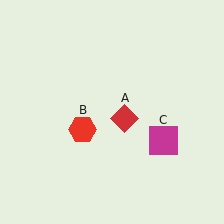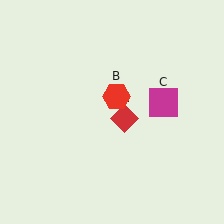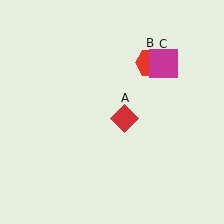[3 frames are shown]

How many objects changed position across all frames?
2 objects changed position: red hexagon (object B), magenta square (object C).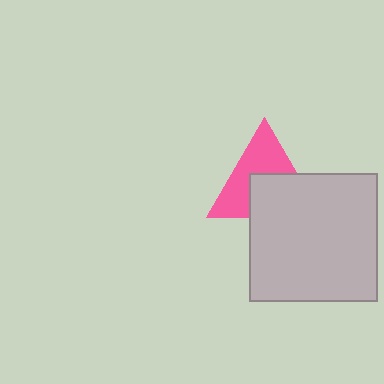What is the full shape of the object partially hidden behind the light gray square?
The partially hidden object is a pink triangle.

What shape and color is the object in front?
The object in front is a light gray square.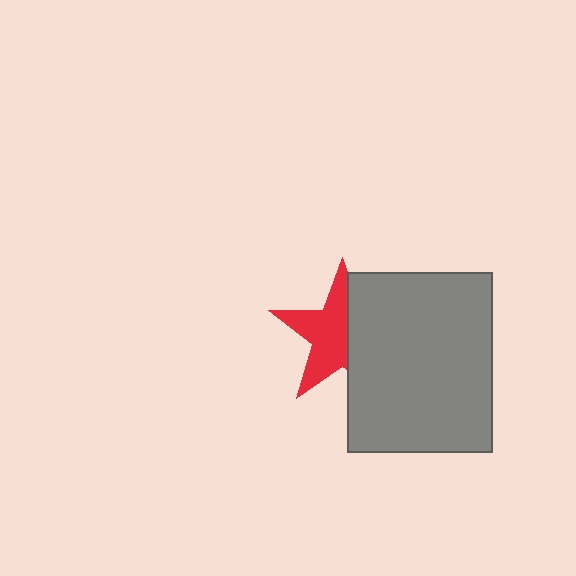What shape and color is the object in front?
The object in front is a gray rectangle.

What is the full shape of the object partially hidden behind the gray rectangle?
The partially hidden object is a red star.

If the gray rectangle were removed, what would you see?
You would see the complete red star.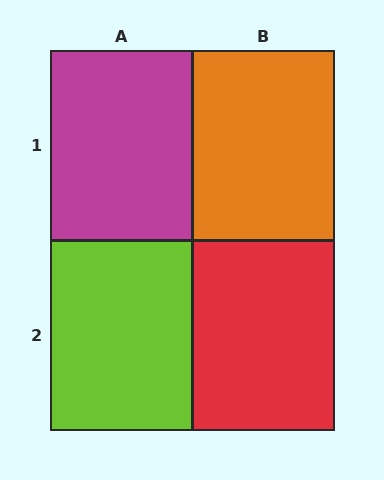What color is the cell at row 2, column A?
Lime.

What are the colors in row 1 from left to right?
Magenta, orange.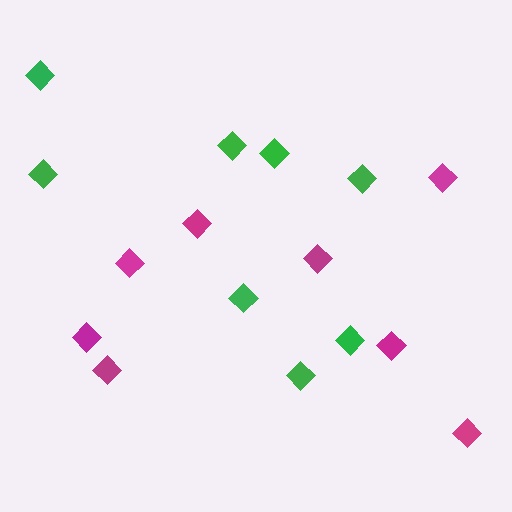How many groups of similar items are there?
There are 2 groups: one group of magenta diamonds (8) and one group of green diamonds (8).